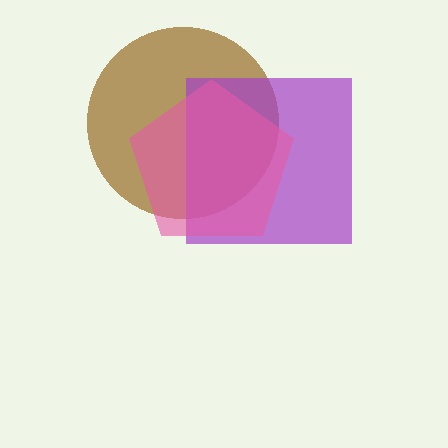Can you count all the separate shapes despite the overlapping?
Yes, there are 3 separate shapes.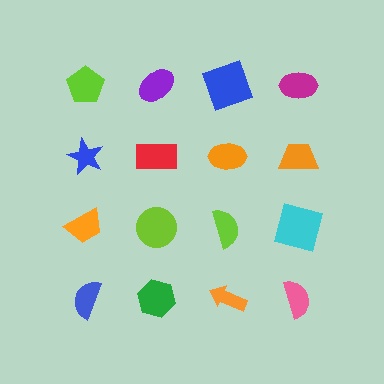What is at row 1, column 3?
A blue square.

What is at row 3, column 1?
An orange trapezoid.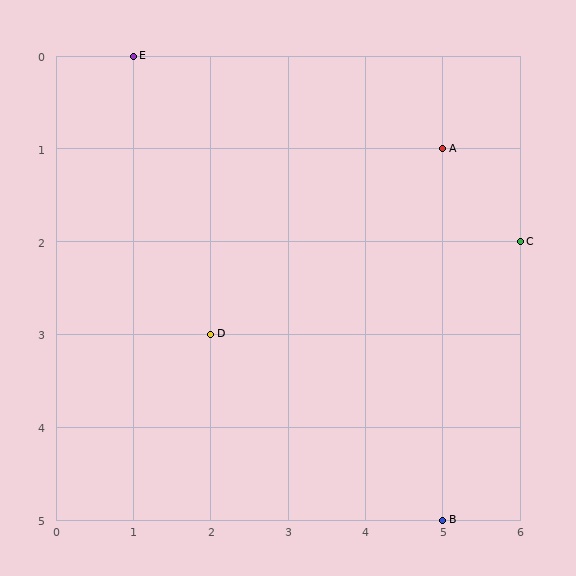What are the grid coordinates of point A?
Point A is at grid coordinates (5, 1).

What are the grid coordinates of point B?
Point B is at grid coordinates (5, 5).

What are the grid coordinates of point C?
Point C is at grid coordinates (6, 2).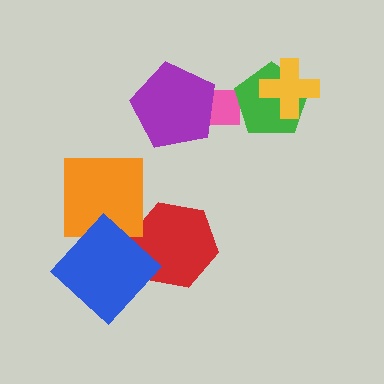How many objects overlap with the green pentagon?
2 objects overlap with the green pentagon.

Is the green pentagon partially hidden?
Yes, it is partially covered by another shape.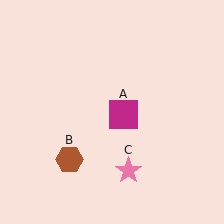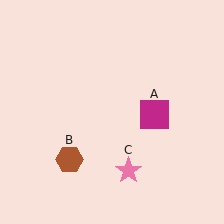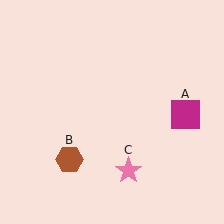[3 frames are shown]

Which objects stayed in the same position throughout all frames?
Brown hexagon (object B) and pink star (object C) remained stationary.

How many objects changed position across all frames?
1 object changed position: magenta square (object A).